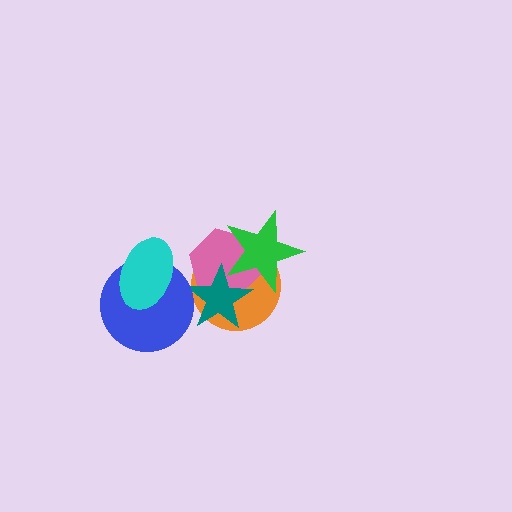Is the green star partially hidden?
No, no other shape covers it.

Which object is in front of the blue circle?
The cyan ellipse is in front of the blue circle.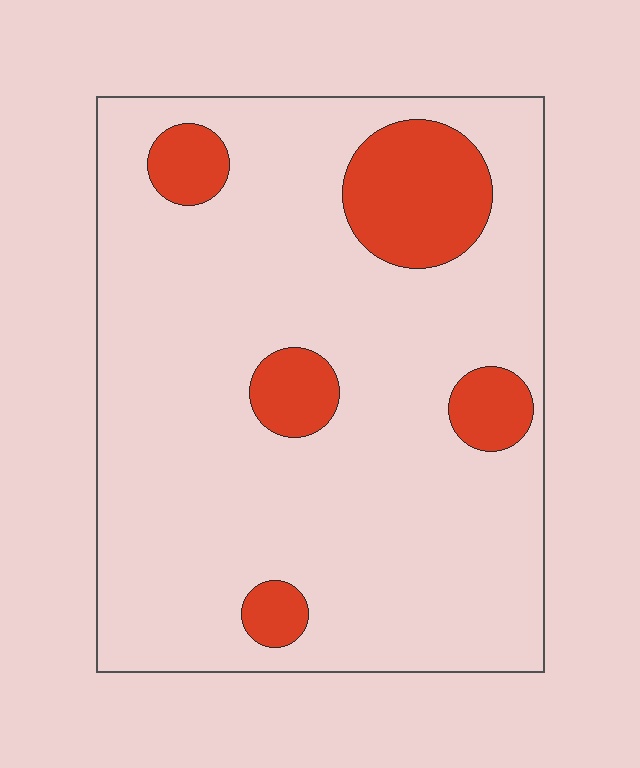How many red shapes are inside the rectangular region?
5.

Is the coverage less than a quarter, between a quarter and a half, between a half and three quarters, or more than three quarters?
Less than a quarter.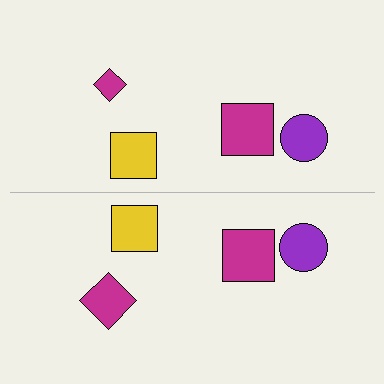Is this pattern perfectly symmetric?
No, the pattern is not perfectly symmetric. The magenta diamond on the bottom side has a different size than its mirror counterpart.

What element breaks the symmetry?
The magenta diamond on the bottom side has a different size than its mirror counterpart.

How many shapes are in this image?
There are 8 shapes in this image.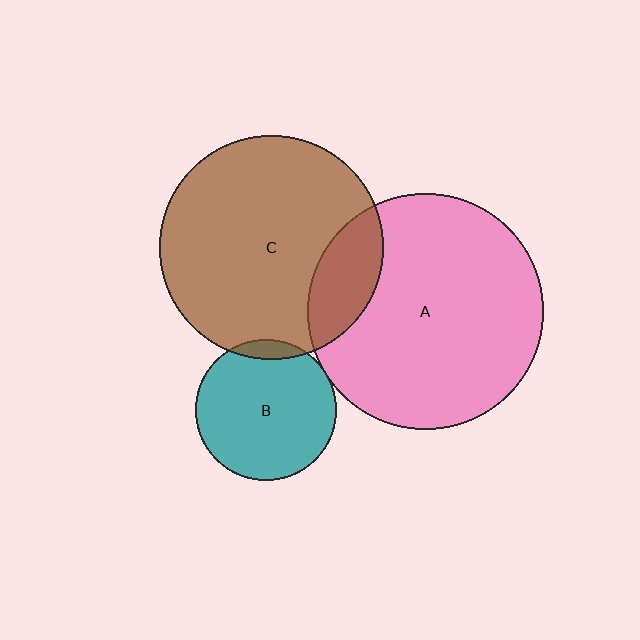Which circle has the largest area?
Circle A (pink).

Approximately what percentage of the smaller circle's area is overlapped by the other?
Approximately 15%.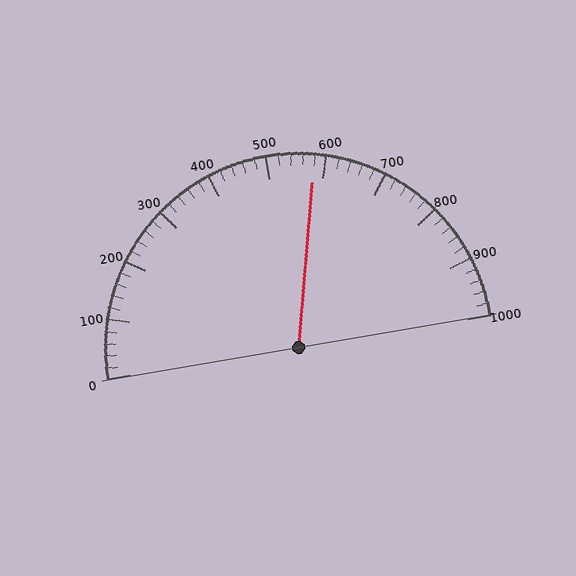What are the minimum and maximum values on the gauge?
The gauge ranges from 0 to 1000.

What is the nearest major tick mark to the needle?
The nearest major tick mark is 600.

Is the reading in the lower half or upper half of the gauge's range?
The reading is in the upper half of the range (0 to 1000).